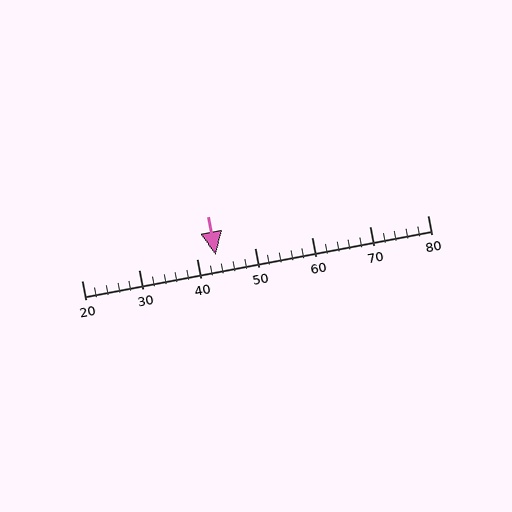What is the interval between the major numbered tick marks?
The major tick marks are spaced 10 units apart.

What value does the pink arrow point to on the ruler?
The pink arrow points to approximately 43.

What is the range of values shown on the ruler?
The ruler shows values from 20 to 80.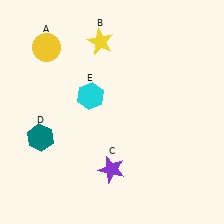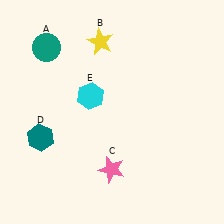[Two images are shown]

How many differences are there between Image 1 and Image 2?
There are 2 differences between the two images.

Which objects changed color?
A changed from yellow to teal. C changed from purple to pink.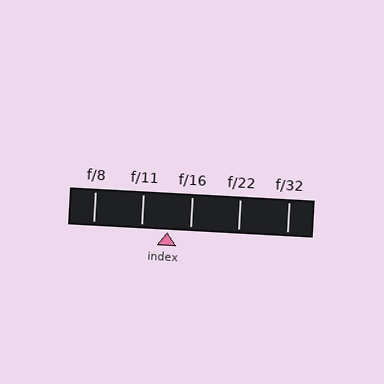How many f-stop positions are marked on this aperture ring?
There are 5 f-stop positions marked.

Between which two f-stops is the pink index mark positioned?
The index mark is between f/11 and f/16.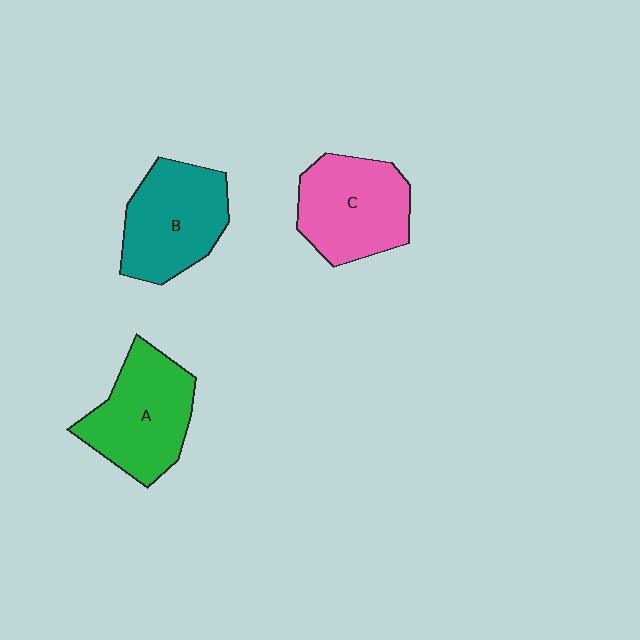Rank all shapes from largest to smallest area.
From largest to smallest: A (green), B (teal), C (pink).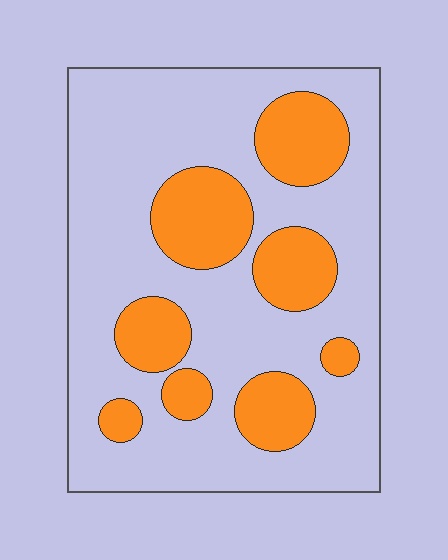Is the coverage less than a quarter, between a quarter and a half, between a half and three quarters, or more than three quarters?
Between a quarter and a half.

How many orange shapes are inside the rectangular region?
8.